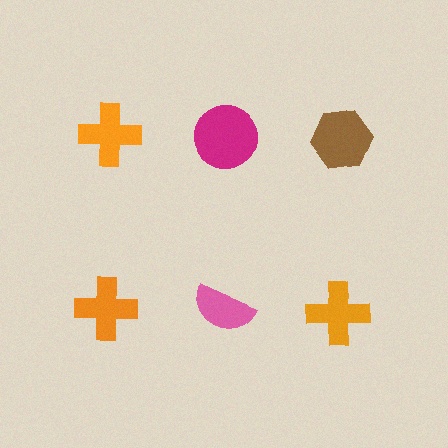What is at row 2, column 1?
An orange cross.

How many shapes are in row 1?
3 shapes.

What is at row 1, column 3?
A brown hexagon.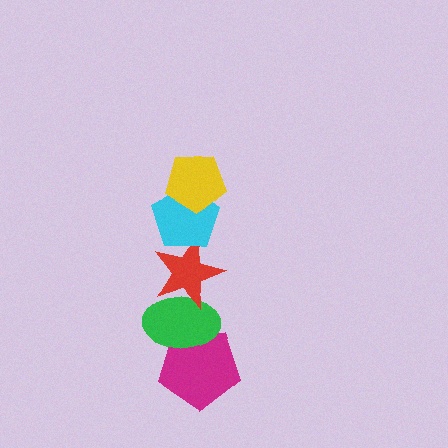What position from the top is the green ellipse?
The green ellipse is 4th from the top.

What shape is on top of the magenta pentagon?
The green ellipse is on top of the magenta pentagon.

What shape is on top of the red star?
The cyan pentagon is on top of the red star.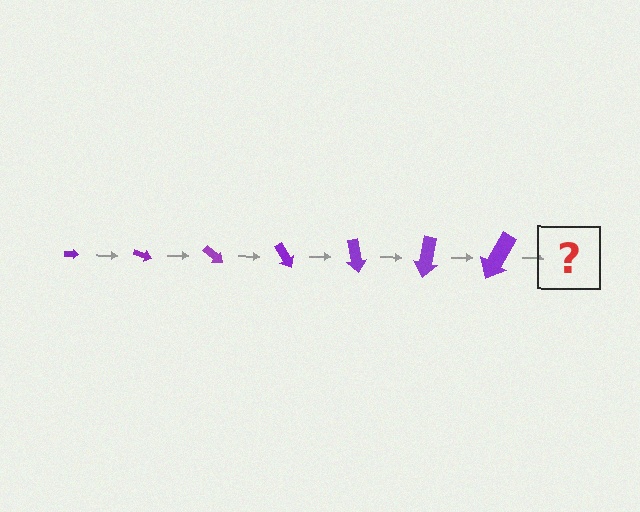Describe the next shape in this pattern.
It should be an arrow, larger than the previous one and rotated 140 degrees from the start.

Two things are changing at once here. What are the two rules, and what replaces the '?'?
The two rules are that the arrow grows larger each step and it rotates 20 degrees each step. The '?' should be an arrow, larger than the previous one and rotated 140 degrees from the start.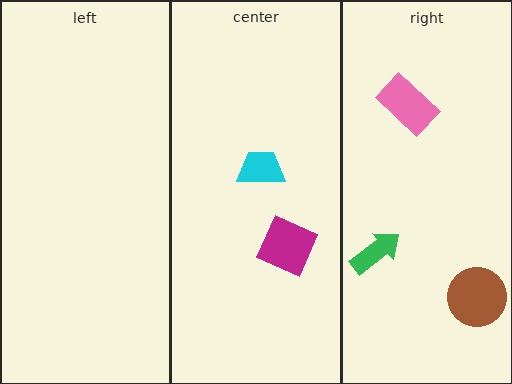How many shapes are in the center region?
2.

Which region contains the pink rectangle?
The right region.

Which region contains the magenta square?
The center region.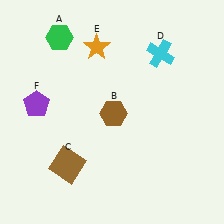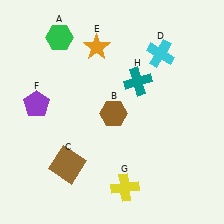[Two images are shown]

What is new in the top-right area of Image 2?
A teal cross (H) was added in the top-right area of Image 2.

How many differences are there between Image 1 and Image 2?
There are 2 differences between the two images.